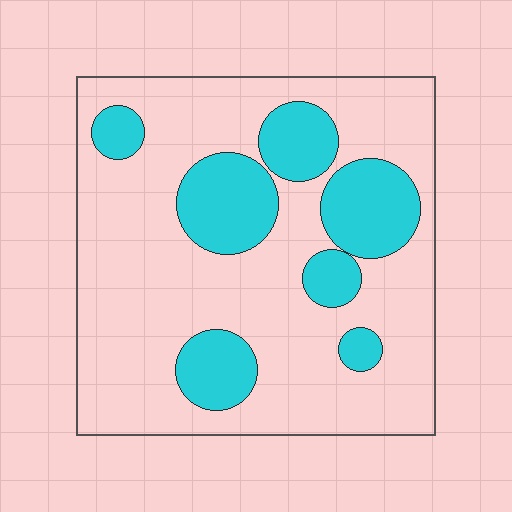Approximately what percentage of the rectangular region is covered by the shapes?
Approximately 25%.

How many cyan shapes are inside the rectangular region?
7.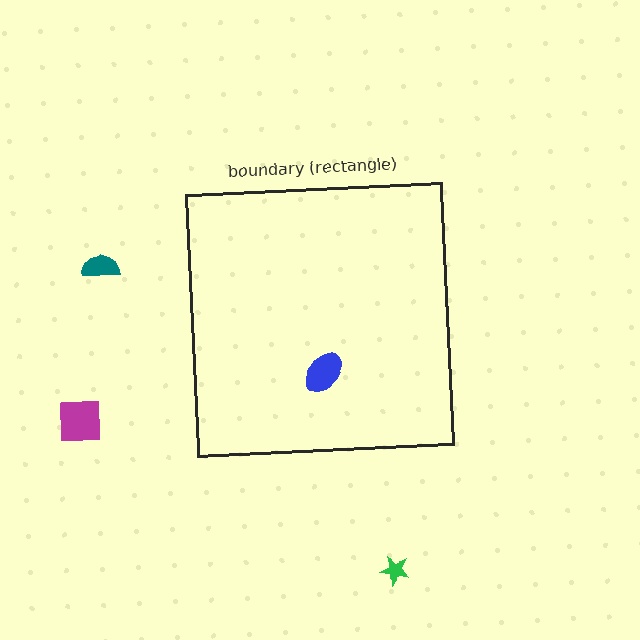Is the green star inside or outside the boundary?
Outside.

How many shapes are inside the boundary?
1 inside, 3 outside.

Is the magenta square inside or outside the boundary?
Outside.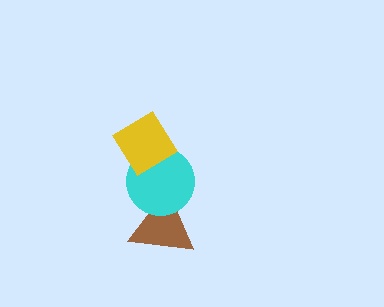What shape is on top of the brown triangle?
The cyan circle is on top of the brown triangle.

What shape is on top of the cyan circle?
The yellow diamond is on top of the cyan circle.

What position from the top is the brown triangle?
The brown triangle is 3rd from the top.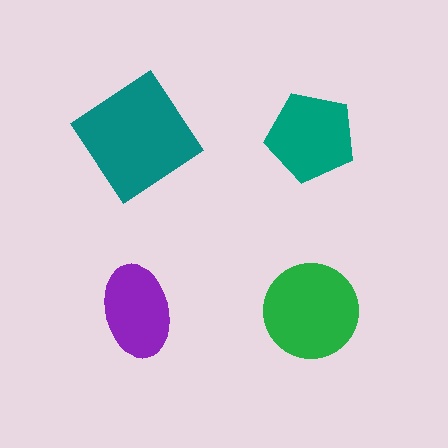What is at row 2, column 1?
A purple ellipse.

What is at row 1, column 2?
A teal pentagon.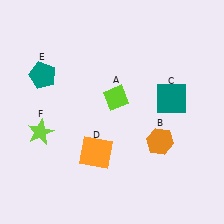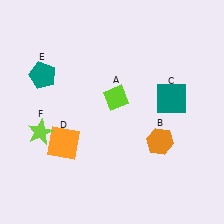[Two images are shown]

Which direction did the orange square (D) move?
The orange square (D) moved left.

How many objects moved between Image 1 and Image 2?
1 object moved between the two images.